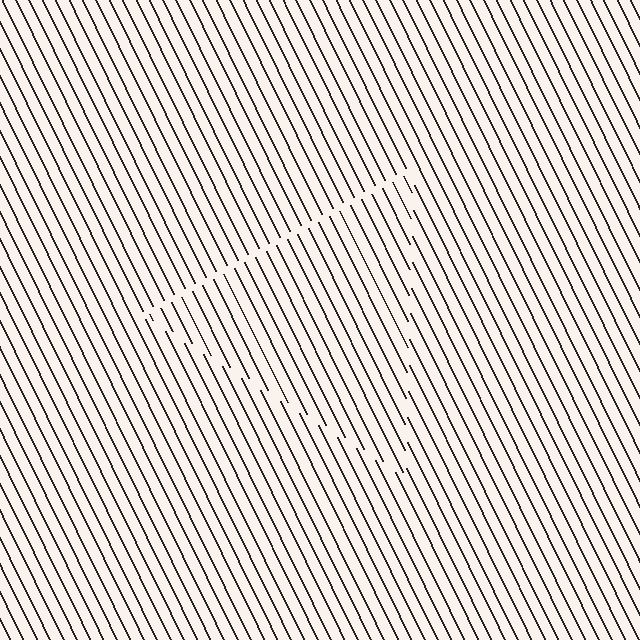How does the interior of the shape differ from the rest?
The interior of the shape contains the same grating, shifted by half a period — the contour is defined by the phase discontinuity where line-ends from the inner and outer gratings abut.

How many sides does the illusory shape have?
3 sides — the line-ends trace a triangle.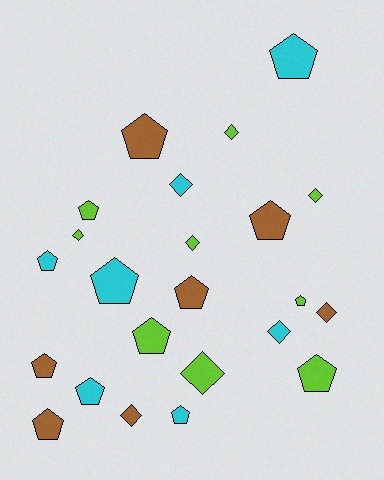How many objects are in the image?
There are 23 objects.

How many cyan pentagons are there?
There are 5 cyan pentagons.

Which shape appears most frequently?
Pentagon, with 14 objects.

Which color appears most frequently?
Lime, with 9 objects.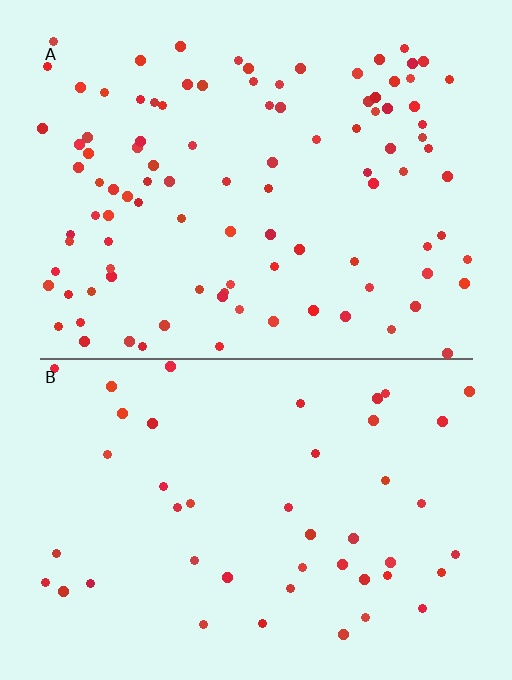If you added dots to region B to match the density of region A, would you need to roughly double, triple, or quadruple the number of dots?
Approximately double.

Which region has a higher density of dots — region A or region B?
A (the top).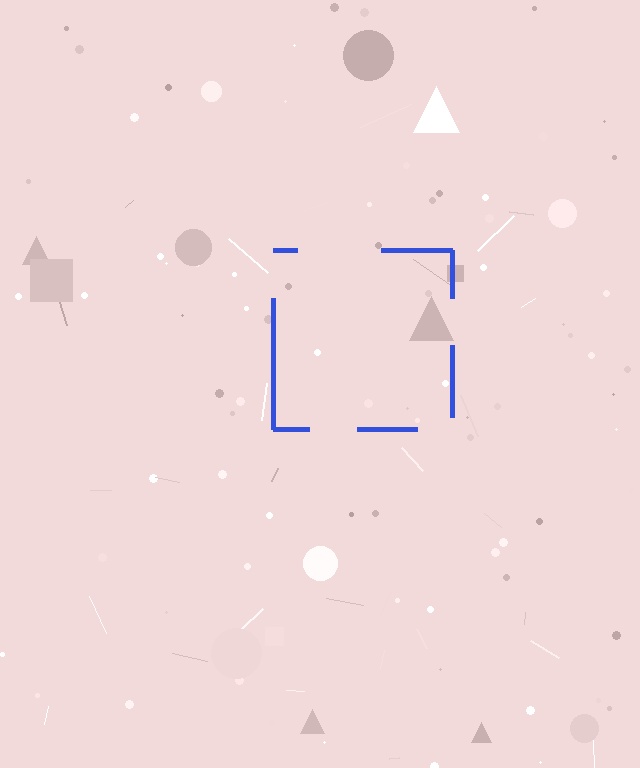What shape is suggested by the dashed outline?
The dashed outline suggests a square.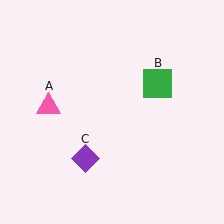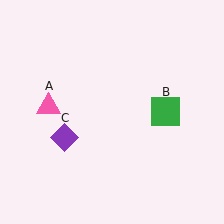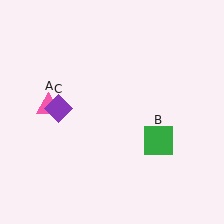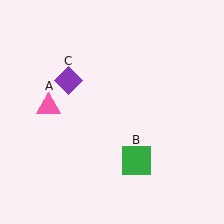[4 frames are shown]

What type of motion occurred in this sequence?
The green square (object B), purple diamond (object C) rotated clockwise around the center of the scene.